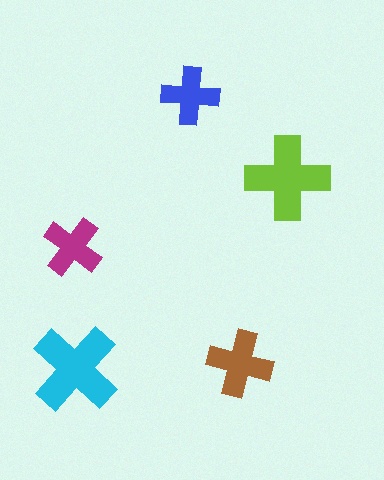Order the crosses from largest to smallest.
the cyan one, the lime one, the brown one, the magenta one, the blue one.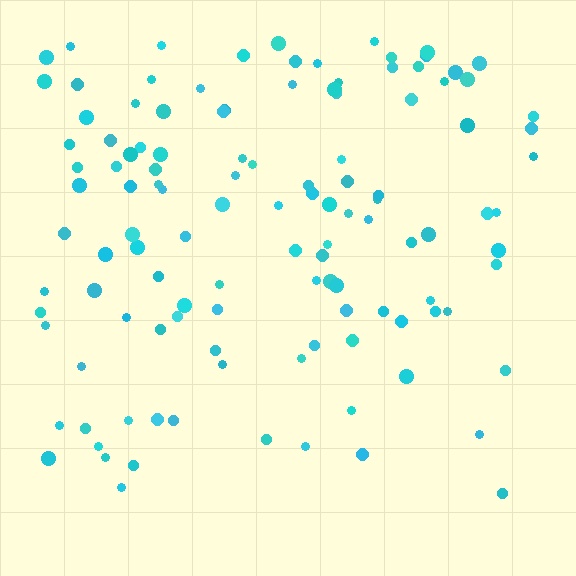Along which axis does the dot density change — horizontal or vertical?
Vertical.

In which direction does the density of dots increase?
From bottom to top, with the top side densest.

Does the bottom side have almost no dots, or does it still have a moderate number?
Still a moderate number, just noticeably fewer than the top.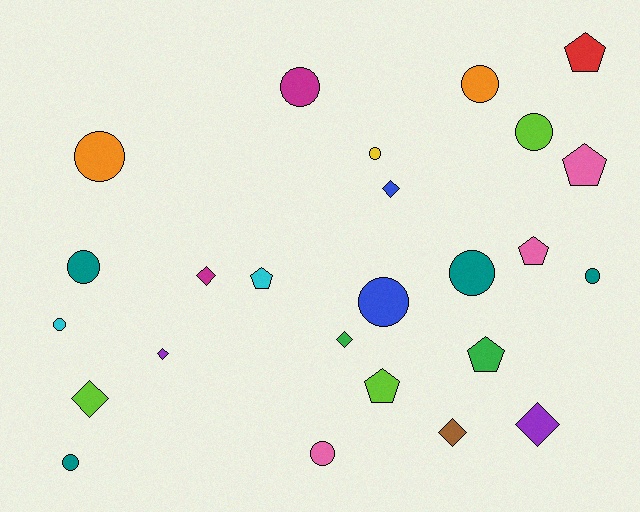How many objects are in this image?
There are 25 objects.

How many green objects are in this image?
There are 2 green objects.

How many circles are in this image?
There are 12 circles.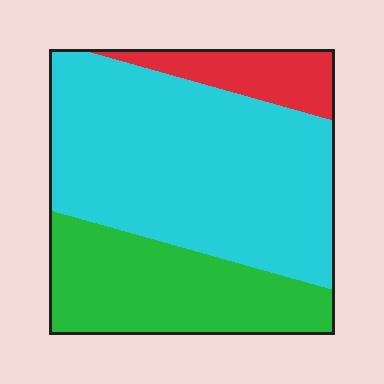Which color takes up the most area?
Cyan, at roughly 60%.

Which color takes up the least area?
Red, at roughly 10%.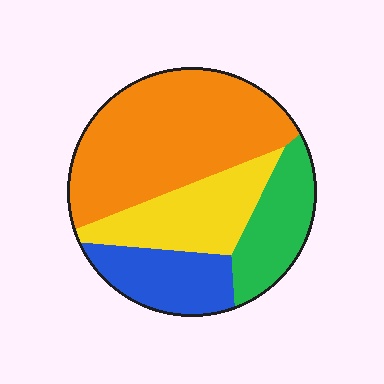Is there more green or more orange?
Orange.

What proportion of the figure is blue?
Blue covers 17% of the figure.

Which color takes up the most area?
Orange, at roughly 45%.